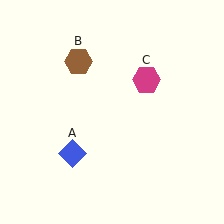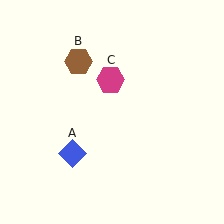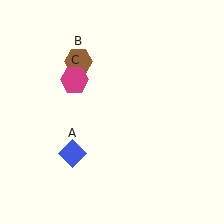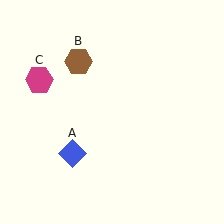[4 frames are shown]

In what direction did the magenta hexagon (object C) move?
The magenta hexagon (object C) moved left.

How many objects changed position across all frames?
1 object changed position: magenta hexagon (object C).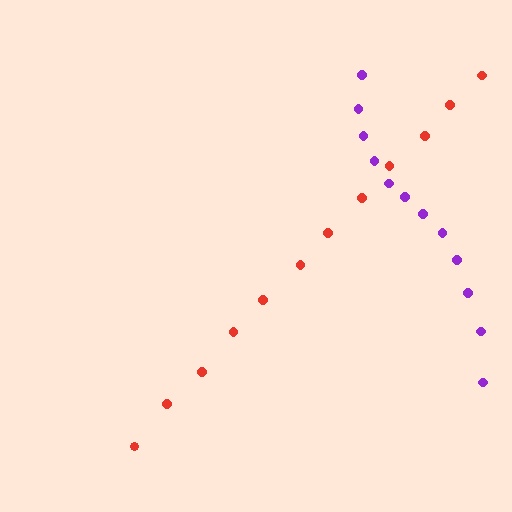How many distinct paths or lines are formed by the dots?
There are 2 distinct paths.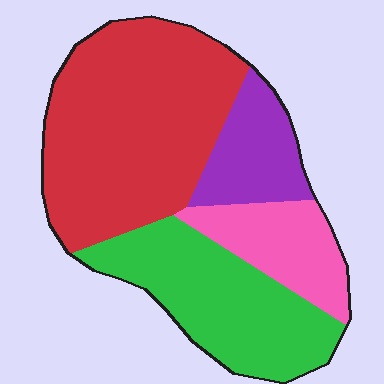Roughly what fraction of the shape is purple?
Purple covers about 15% of the shape.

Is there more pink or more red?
Red.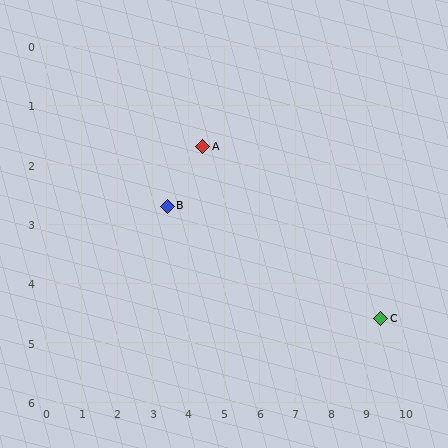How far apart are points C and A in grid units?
Points C and A are about 5.8 grid units apart.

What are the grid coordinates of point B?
Point B is at approximately (3.4, 2.7).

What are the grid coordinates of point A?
Point A is at approximately (4.4, 1.7).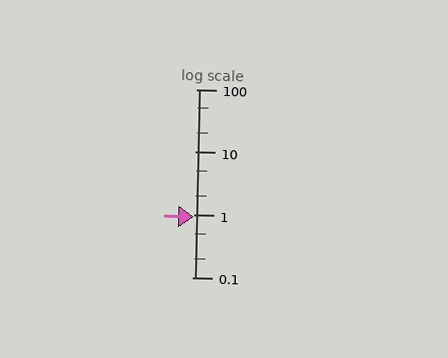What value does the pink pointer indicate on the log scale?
The pointer indicates approximately 0.92.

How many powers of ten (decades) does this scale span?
The scale spans 3 decades, from 0.1 to 100.